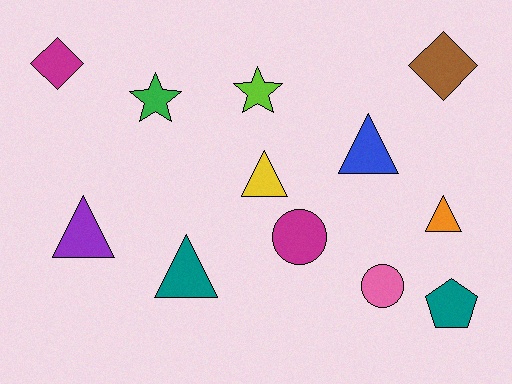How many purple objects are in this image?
There is 1 purple object.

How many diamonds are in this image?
There are 2 diamonds.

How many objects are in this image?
There are 12 objects.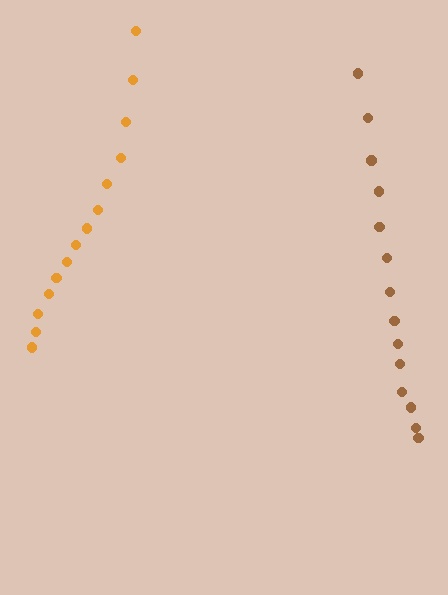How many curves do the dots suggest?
There are 2 distinct paths.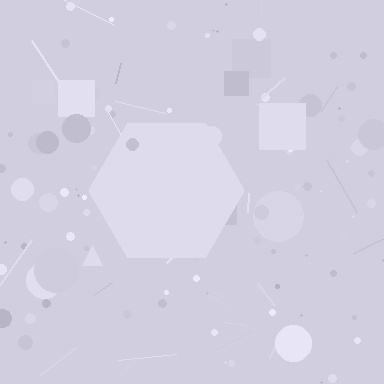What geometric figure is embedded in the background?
A hexagon is embedded in the background.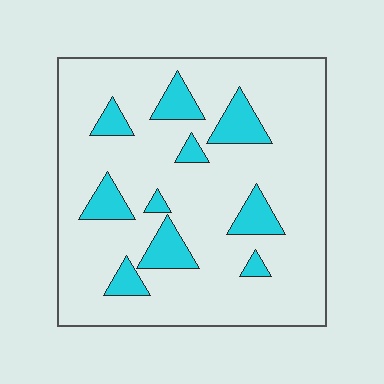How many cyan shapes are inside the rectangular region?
10.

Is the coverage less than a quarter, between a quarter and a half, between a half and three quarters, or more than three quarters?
Less than a quarter.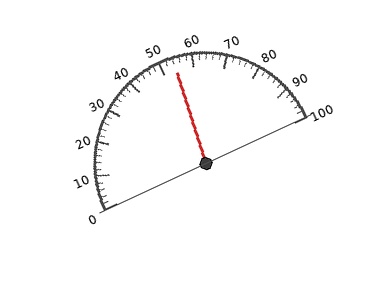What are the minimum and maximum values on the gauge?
The gauge ranges from 0 to 100.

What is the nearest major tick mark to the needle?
The nearest major tick mark is 50.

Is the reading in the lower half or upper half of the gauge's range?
The reading is in the upper half of the range (0 to 100).